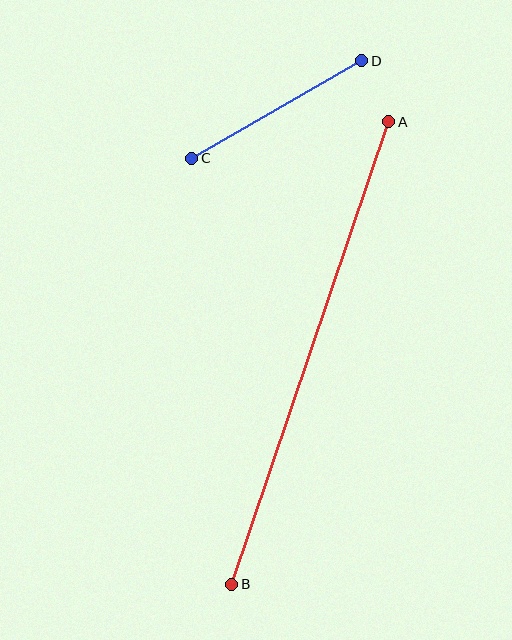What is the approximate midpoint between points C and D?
The midpoint is at approximately (277, 109) pixels.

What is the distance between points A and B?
The distance is approximately 489 pixels.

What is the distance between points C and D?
The distance is approximately 196 pixels.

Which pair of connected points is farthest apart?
Points A and B are farthest apart.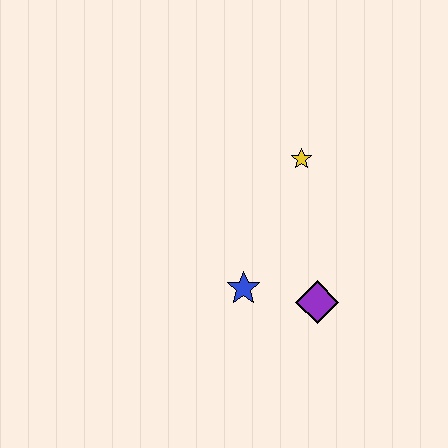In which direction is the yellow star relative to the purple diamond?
The yellow star is above the purple diamond.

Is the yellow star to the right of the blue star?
Yes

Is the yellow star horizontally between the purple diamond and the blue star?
Yes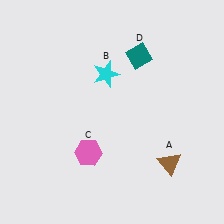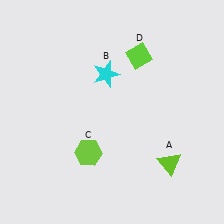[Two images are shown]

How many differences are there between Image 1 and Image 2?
There are 3 differences between the two images.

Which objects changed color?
A changed from brown to lime. C changed from pink to lime. D changed from teal to lime.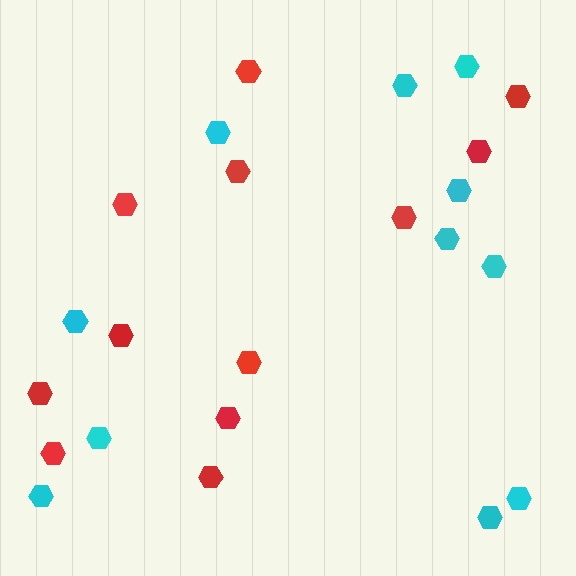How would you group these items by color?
There are 2 groups: one group of red hexagons (12) and one group of cyan hexagons (11).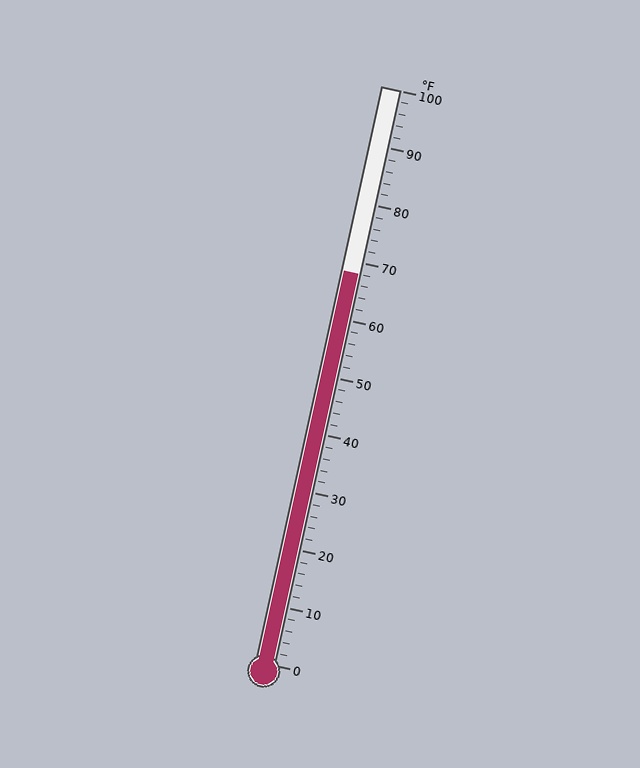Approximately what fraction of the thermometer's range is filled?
The thermometer is filled to approximately 70% of its range.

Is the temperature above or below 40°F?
The temperature is above 40°F.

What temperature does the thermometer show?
The thermometer shows approximately 68°F.